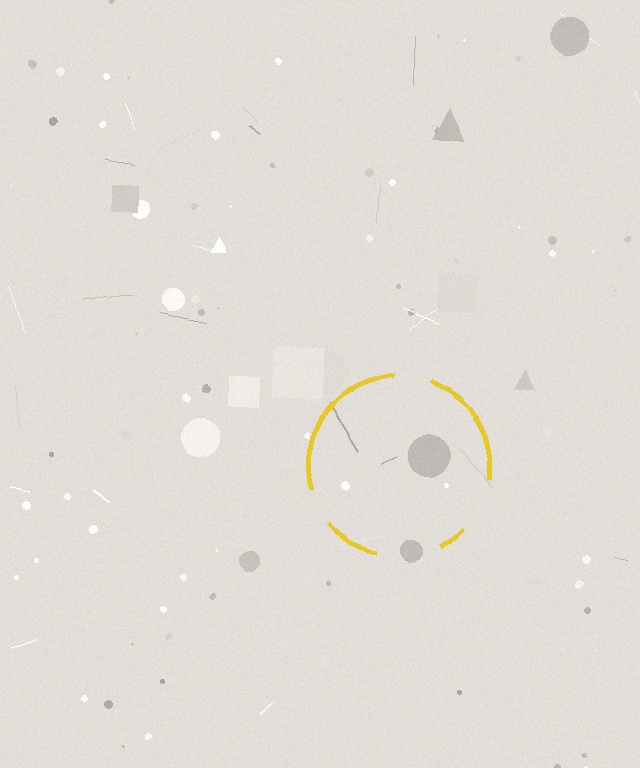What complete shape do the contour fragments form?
The contour fragments form a circle.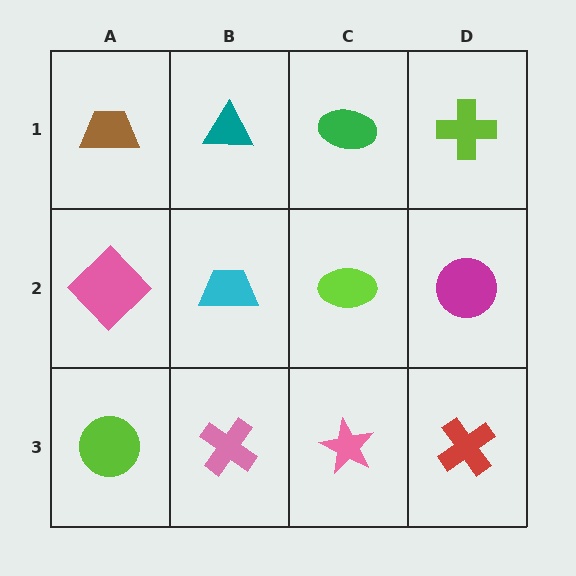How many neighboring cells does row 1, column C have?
3.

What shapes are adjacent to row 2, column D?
A lime cross (row 1, column D), a red cross (row 3, column D), a lime ellipse (row 2, column C).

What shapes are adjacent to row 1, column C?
A lime ellipse (row 2, column C), a teal triangle (row 1, column B), a lime cross (row 1, column D).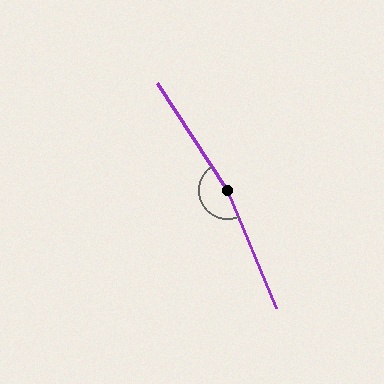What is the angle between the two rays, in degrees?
Approximately 169 degrees.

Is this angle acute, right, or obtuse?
It is obtuse.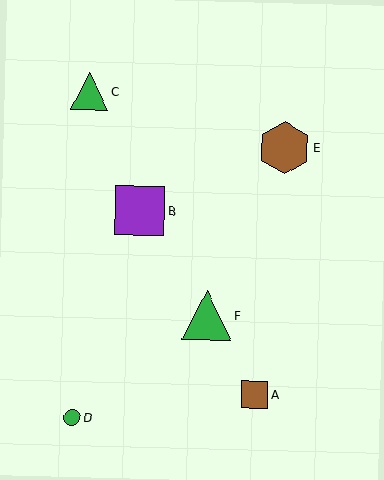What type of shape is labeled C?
Shape C is a green triangle.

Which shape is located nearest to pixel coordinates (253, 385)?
The brown square (labeled A) at (255, 395) is nearest to that location.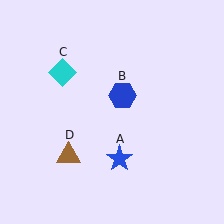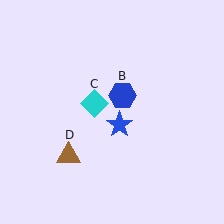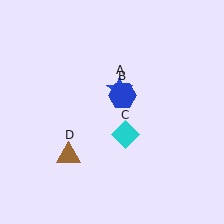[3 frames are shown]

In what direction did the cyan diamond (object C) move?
The cyan diamond (object C) moved down and to the right.